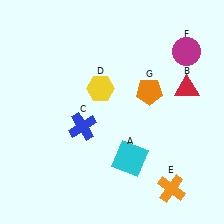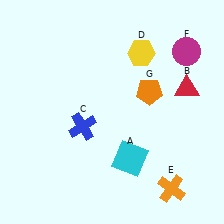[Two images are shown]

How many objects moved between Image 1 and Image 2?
1 object moved between the two images.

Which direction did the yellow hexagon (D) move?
The yellow hexagon (D) moved right.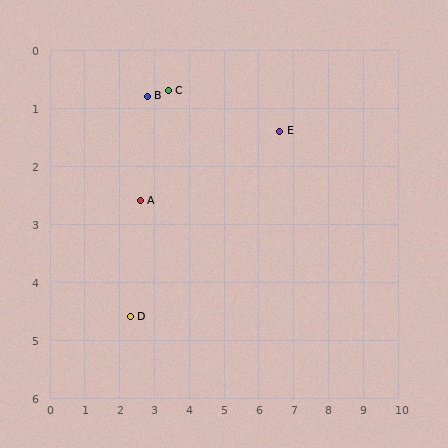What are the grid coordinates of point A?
Point A is at approximately (2.6, 2.6).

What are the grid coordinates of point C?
Point C is at approximately (3.4, 0.7).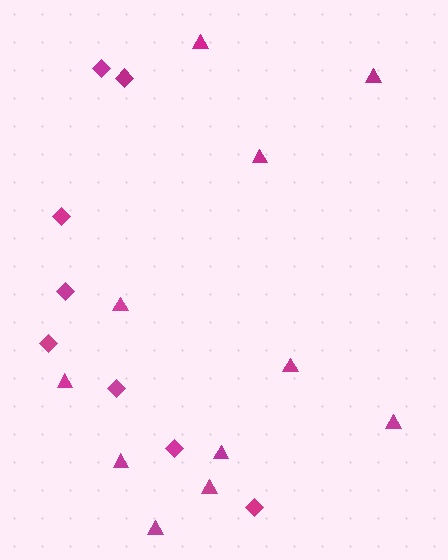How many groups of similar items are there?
There are 2 groups: one group of diamonds (8) and one group of triangles (11).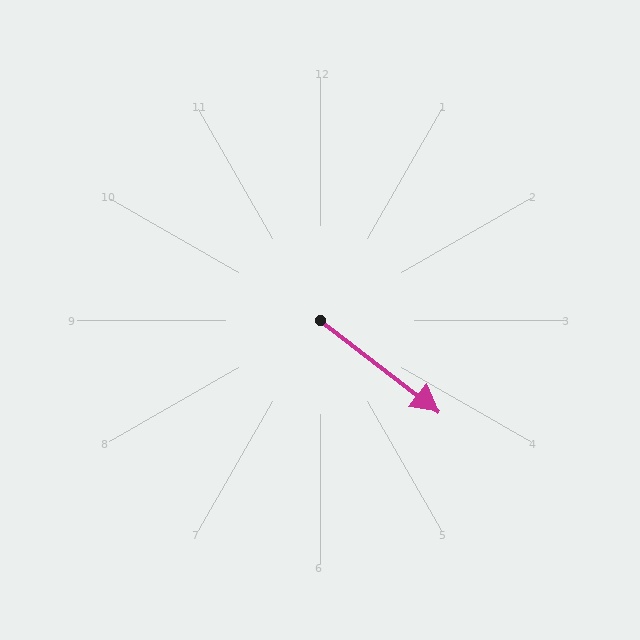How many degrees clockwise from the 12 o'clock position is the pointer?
Approximately 128 degrees.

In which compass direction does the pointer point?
Southeast.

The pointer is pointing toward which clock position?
Roughly 4 o'clock.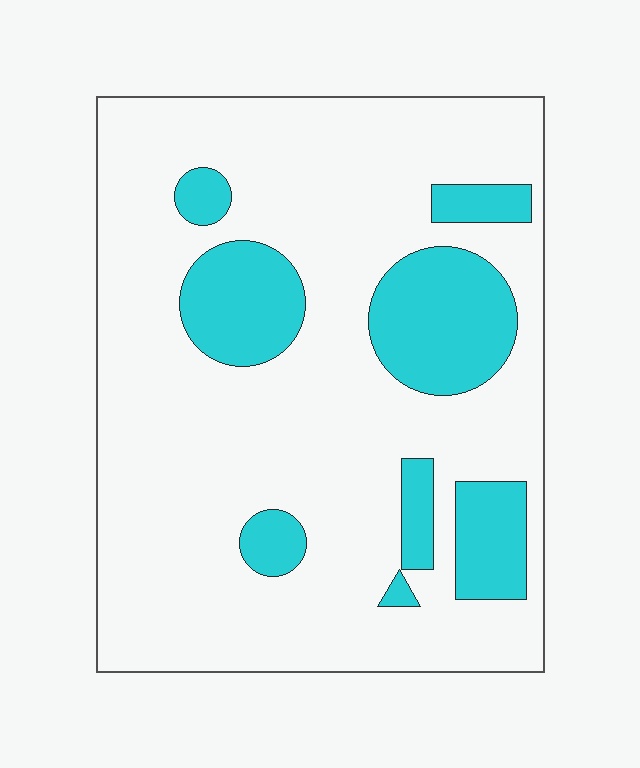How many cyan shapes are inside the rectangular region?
8.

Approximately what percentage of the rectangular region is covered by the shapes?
Approximately 20%.